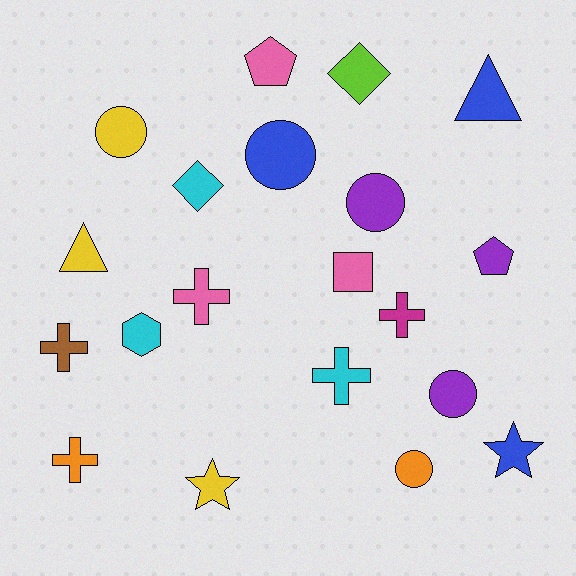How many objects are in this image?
There are 20 objects.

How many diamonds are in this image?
There are 2 diamonds.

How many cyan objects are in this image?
There are 3 cyan objects.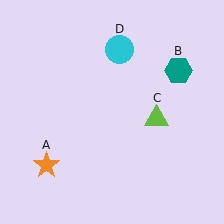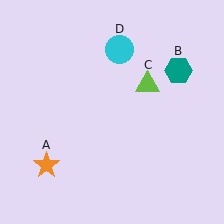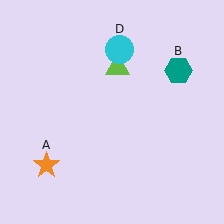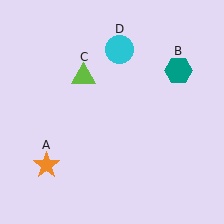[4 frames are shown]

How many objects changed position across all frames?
1 object changed position: lime triangle (object C).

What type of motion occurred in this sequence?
The lime triangle (object C) rotated counterclockwise around the center of the scene.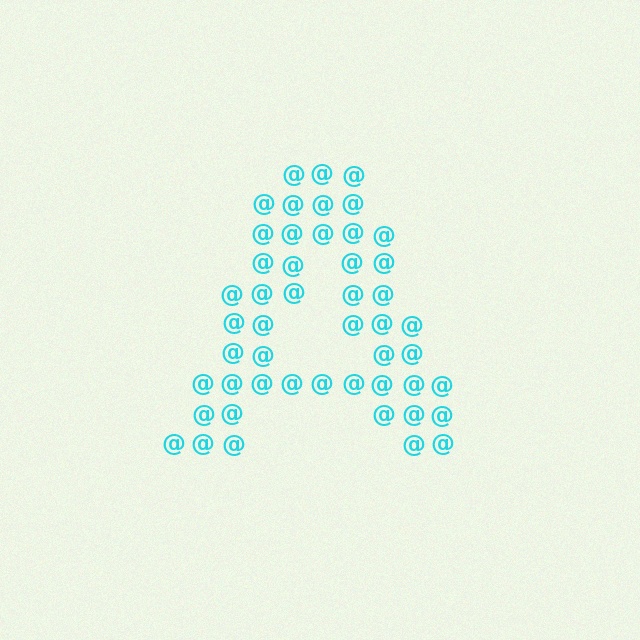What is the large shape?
The large shape is the letter A.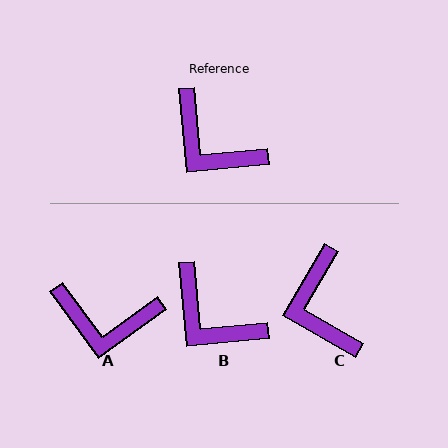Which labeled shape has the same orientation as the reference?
B.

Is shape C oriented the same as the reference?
No, it is off by about 35 degrees.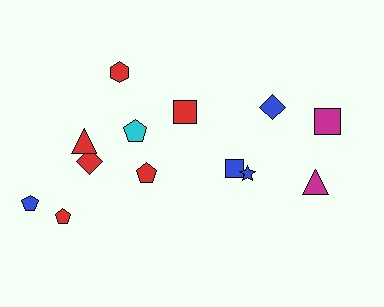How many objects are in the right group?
There are 6 objects.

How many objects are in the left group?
There are 8 objects.